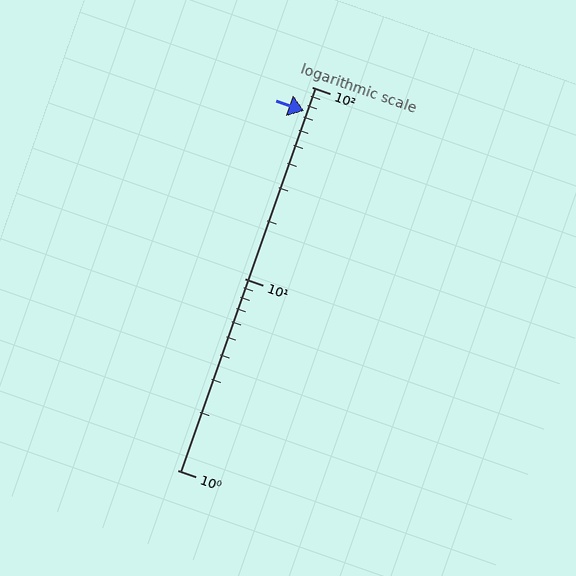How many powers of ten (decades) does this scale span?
The scale spans 2 decades, from 1 to 100.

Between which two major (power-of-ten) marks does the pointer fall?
The pointer is between 10 and 100.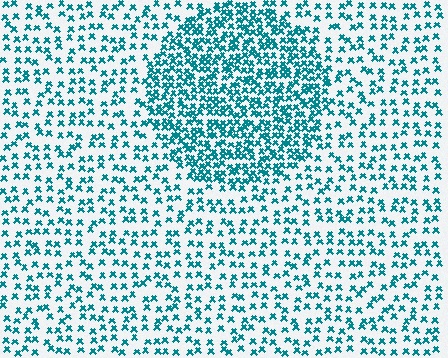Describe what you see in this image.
The image contains small teal elements arranged at two different densities. A circle-shaped region is visible where the elements are more densely packed than the surrounding area.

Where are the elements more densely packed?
The elements are more densely packed inside the circle boundary.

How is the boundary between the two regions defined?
The boundary is defined by a change in element density (approximately 2.2x ratio). All elements are the same color, size, and shape.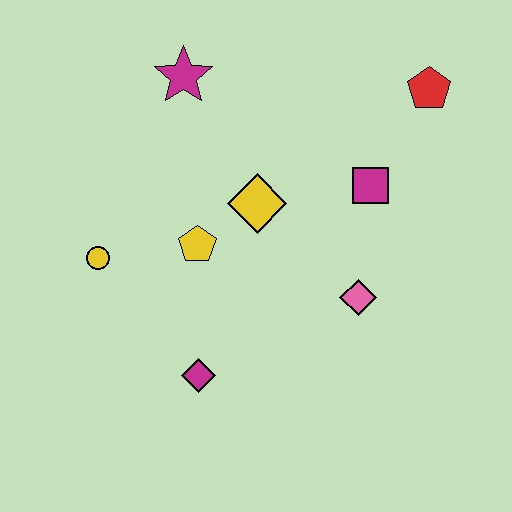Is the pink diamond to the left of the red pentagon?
Yes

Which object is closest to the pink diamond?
The magenta square is closest to the pink diamond.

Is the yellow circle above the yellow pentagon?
No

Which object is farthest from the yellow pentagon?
The red pentagon is farthest from the yellow pentagon.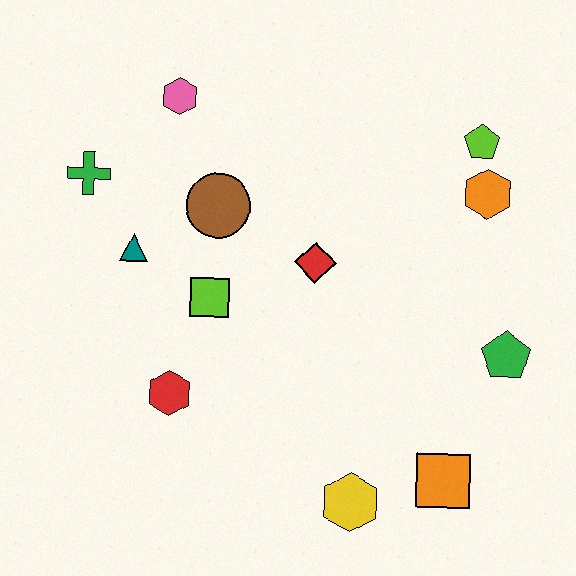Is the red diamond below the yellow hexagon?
No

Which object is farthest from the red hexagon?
The lime pentagon is farthest from the red hexagon.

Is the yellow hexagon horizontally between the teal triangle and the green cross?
No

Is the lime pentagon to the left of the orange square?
No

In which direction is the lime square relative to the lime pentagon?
The lime square is to the left of the lime pentagon.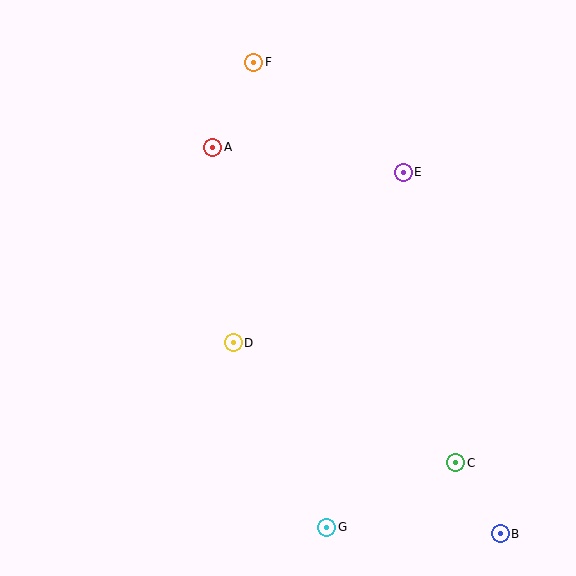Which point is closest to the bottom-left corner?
Point D is closest to the bottom-left corner.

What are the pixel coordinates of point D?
Point D is at (233, 343).